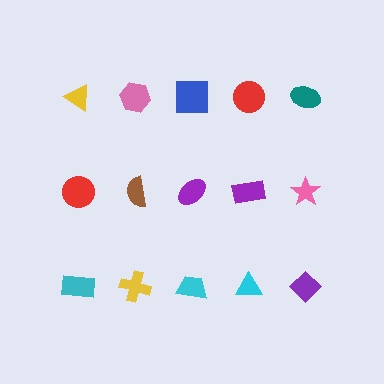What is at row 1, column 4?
A red circle.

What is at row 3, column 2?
A yellow cross.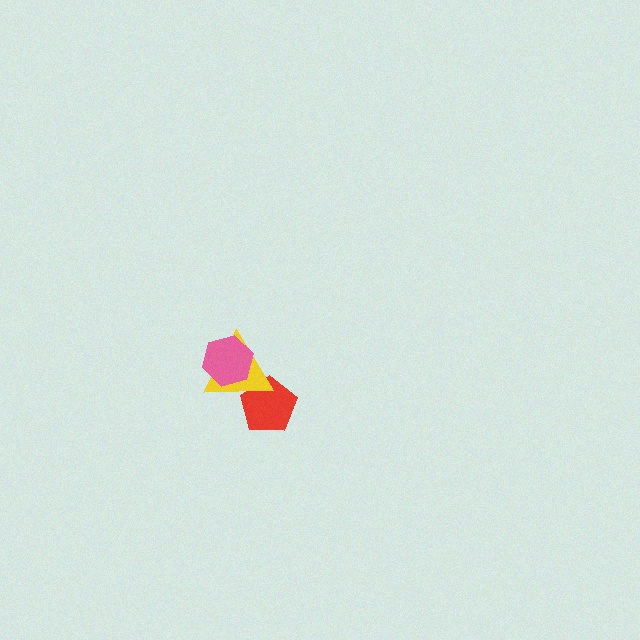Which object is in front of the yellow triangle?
The pink hexagon is in front of the yellow triangle.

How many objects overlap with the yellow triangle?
2 objects overlap with the yellow triangle.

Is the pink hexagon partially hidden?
No, no other shape covers it.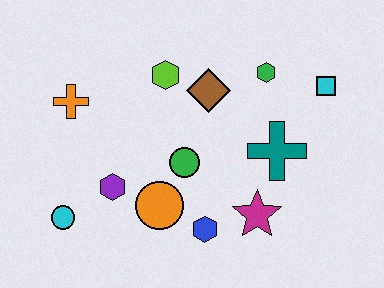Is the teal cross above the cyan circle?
Yes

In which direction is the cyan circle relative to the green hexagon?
The cyan circle is to the left of the green hexagon.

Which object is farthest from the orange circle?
The cyan square is farthest from the orange circle.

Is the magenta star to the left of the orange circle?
No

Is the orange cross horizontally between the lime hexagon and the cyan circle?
Yes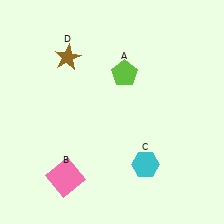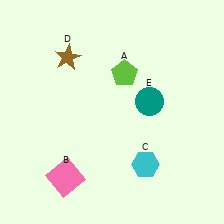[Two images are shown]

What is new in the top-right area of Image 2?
A teal circle (E) was added in the top-right area of Image 2.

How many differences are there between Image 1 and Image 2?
There is 1 difference between the two images.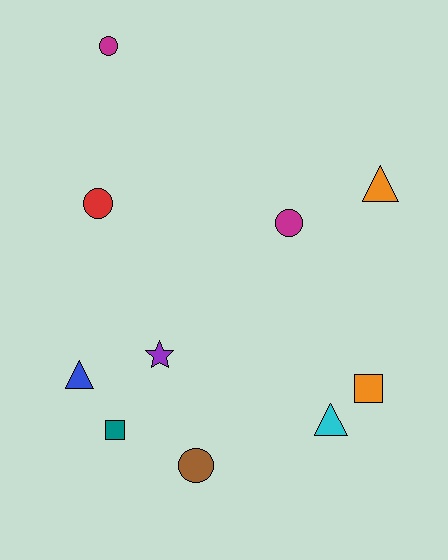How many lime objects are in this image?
There are no lime objects.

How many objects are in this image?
There are 10 objects.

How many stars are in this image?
There is 1 star.